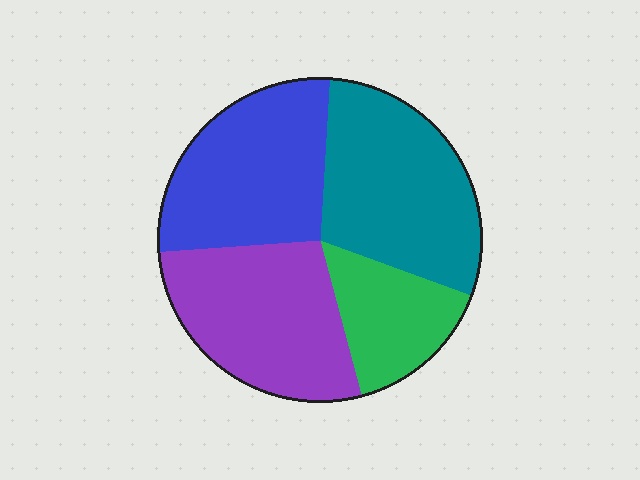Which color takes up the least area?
Green, at roughly 15%.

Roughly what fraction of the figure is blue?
Blue takes up about one quarter (1/4) of the figure.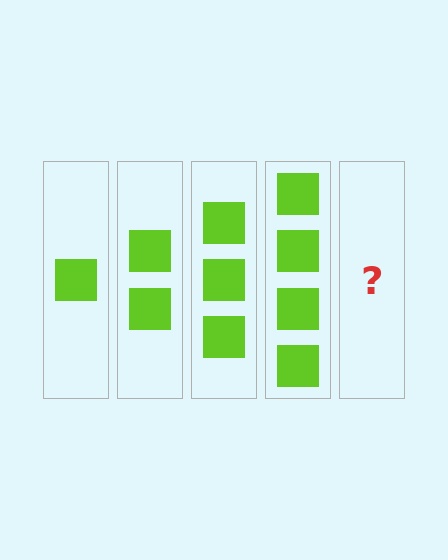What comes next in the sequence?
The next element should be 5 squares.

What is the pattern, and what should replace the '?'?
The pattern is that each step adds one more square. The '?' should be 5 squares.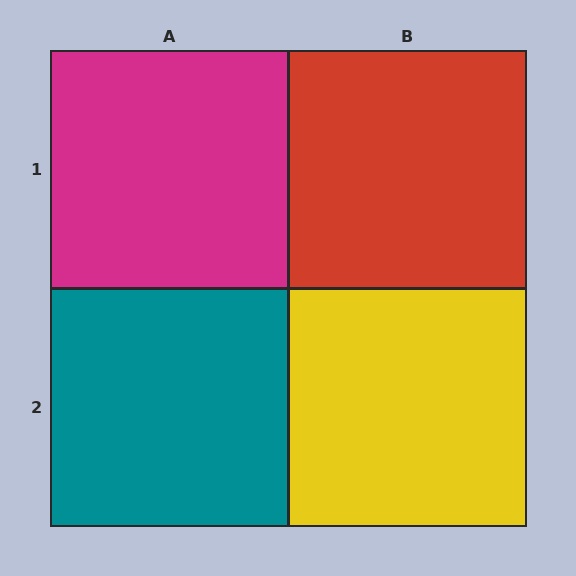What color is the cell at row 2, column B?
Yellow.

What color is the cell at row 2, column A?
Teal.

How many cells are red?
1 cell is red.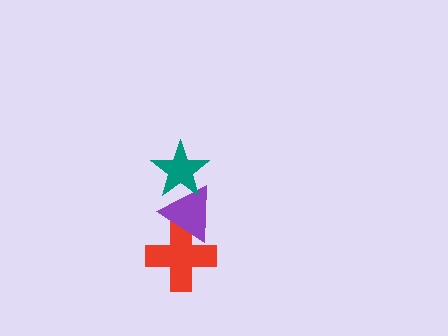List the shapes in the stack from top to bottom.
From top to bottom: the teal star, the purple triangle, the red cross.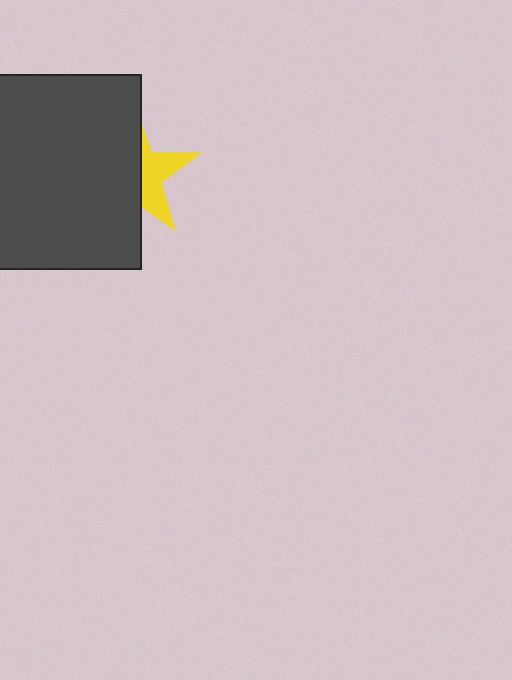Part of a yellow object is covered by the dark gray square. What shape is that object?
It is a star.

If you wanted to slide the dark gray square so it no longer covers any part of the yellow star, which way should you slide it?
Slide it left — that is the most direct way to separate the two shapes.